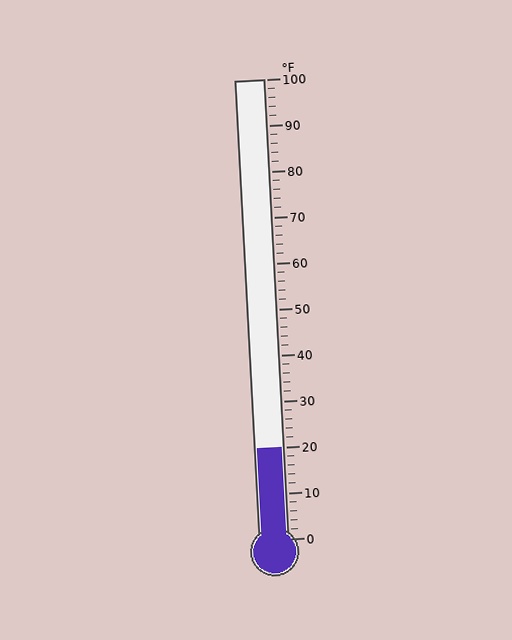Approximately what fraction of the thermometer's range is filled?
The thermometer is filled to approximately 20% of its range.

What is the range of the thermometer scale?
The thermometer scale ranges from 0°F to 100°F.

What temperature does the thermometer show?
The thermometer shows approximately 20°F.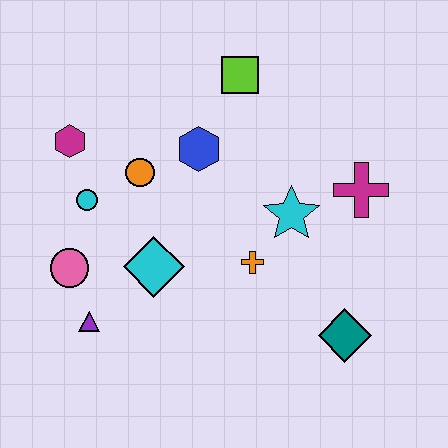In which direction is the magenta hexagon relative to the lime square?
The magenta hexagon is to the left of the lime square.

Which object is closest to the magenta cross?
The cyan star is closest to the magenta cross.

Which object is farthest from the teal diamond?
The magenta hexagon is farthest from the teal diamond.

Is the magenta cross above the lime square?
No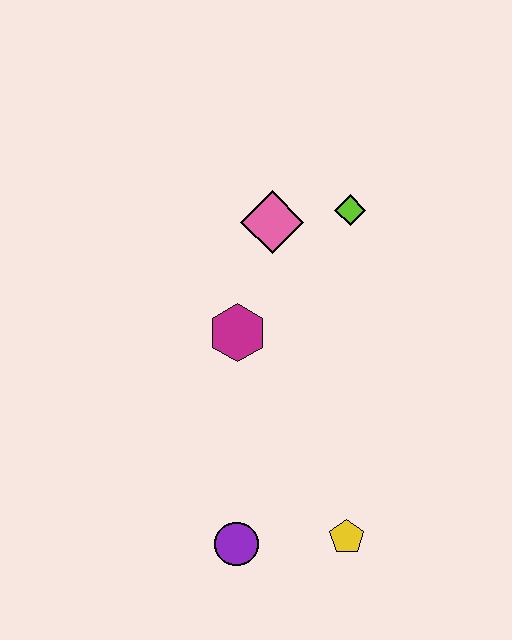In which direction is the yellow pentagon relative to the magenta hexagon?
The yellow pentagon is below the magenta hexagon.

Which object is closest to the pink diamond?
The lime diamond is closest to the pink diamond.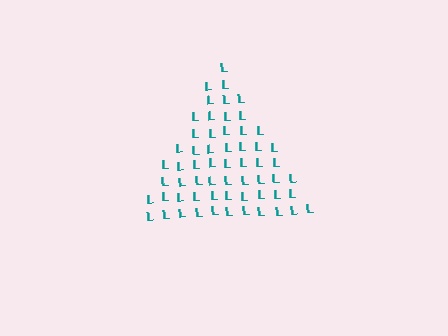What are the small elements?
The small elements are letter L's.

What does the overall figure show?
The overall figure shows a triangle.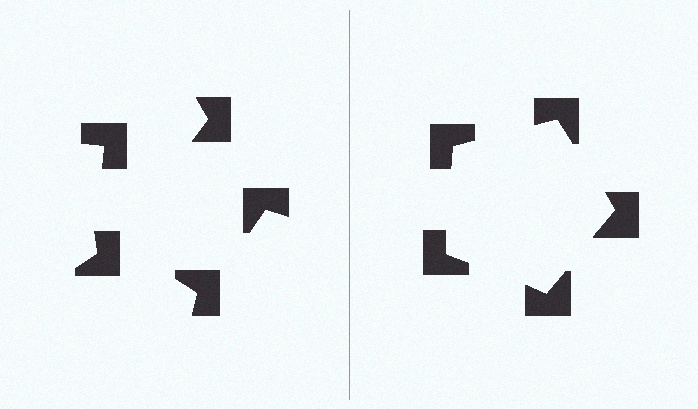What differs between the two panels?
The notched squares are positioned identically on both sides; only the wedge orientations differ. On the right they align to a pentagon; on the left they are misaligned.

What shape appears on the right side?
An illusory pentagon.